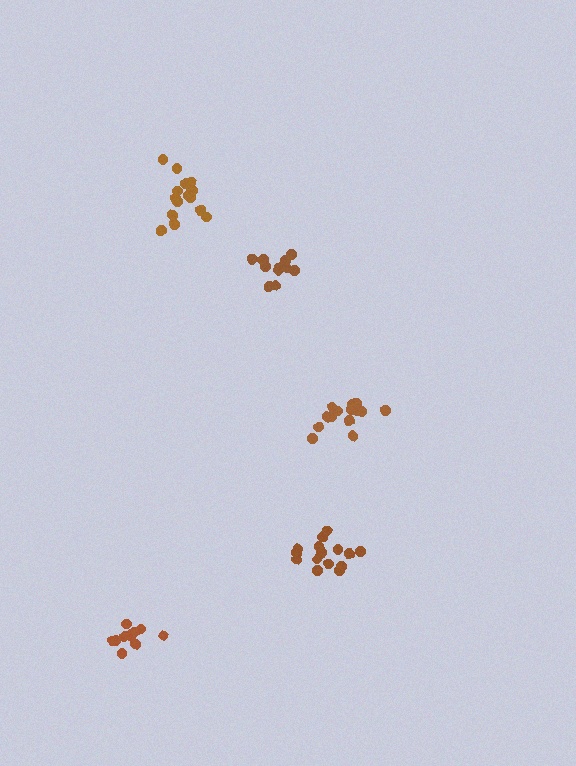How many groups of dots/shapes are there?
There are 5 groups.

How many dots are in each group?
Group 1: 11 dots, Group 2: 12 dots, Group 3: 16 dots, Group 4: 15 dots, Group 5: 16 dots (70 total).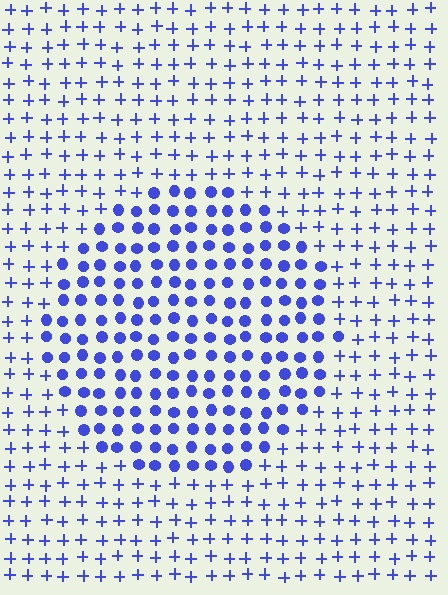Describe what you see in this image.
The image is filled with small blue elements arranged in a uniform grid. A circle-shaped region contains circles, while the surrounding area contains plus signs. The boundary is defined purely by the change in element shape.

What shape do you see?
I see a circle.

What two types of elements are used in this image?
The image uses circles inside the circle region and plus signs outside it.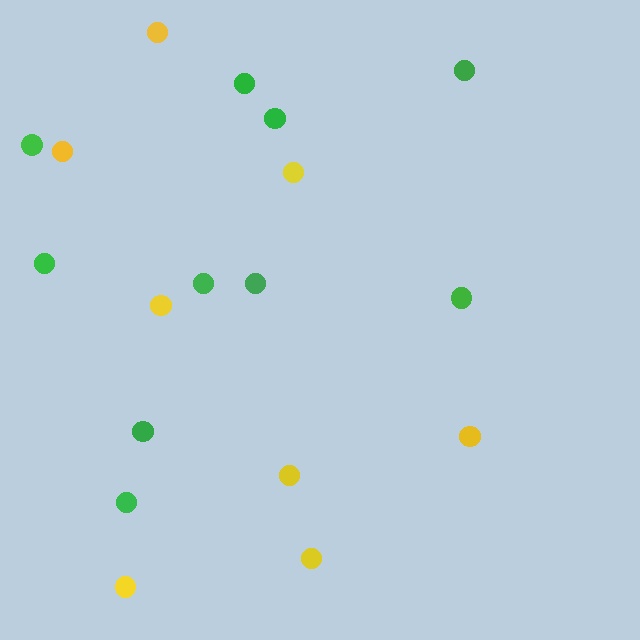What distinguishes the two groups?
There are 2 groups: one group of yellow circles (8) and one group of green circles (10).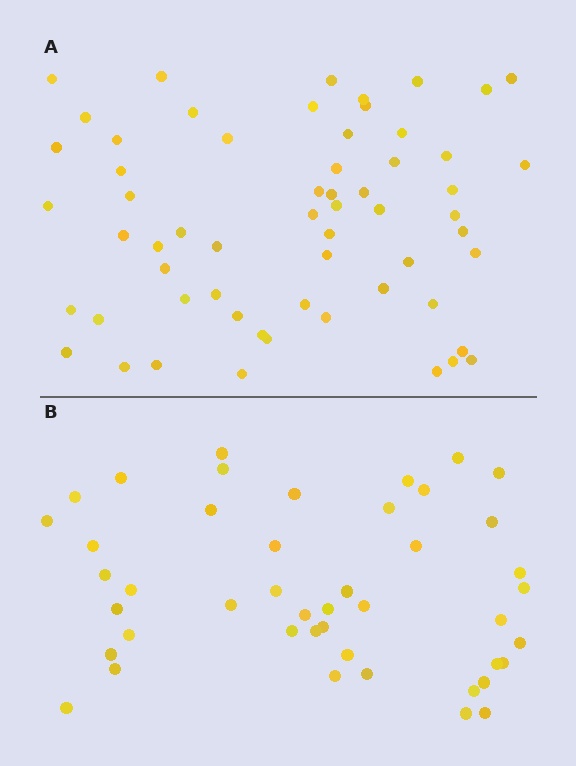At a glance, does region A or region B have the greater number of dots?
Region A (the top region) has more dots.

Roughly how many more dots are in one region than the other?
Region A has approximately 15 more dots than region B.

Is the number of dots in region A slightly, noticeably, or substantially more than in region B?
Region A has noticeably more, but not dramatically so. The ratio is roughly 1.3 to 1.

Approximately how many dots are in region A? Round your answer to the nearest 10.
About 60 dots.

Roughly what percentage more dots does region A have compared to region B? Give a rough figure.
About 35% more.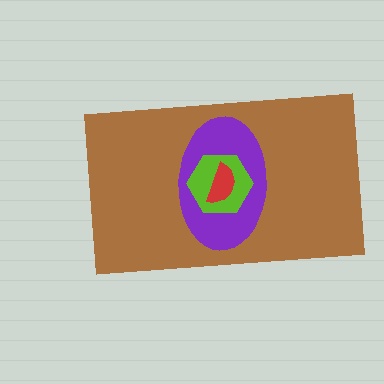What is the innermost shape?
The red semicircle.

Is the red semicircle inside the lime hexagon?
Yes.